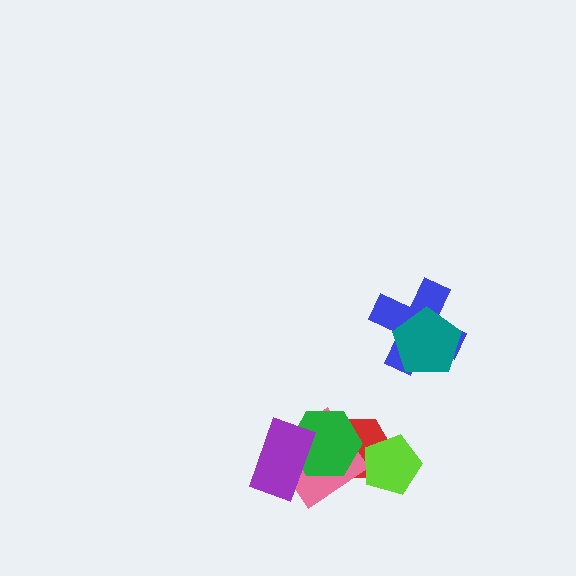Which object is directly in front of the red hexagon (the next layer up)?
The pink diamond is directly in front of the red hexagon.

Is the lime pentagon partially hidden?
No, no other shape covers it.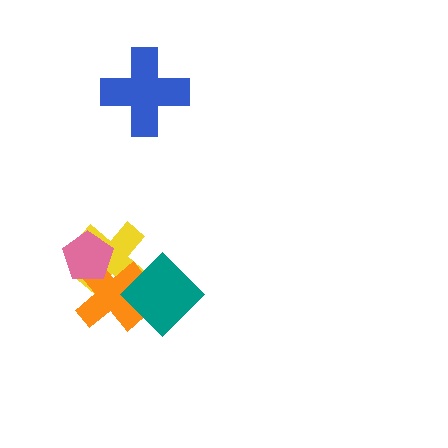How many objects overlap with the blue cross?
0 objects overlap with the blue cross.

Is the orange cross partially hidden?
Yes, it is partially covered by another shape.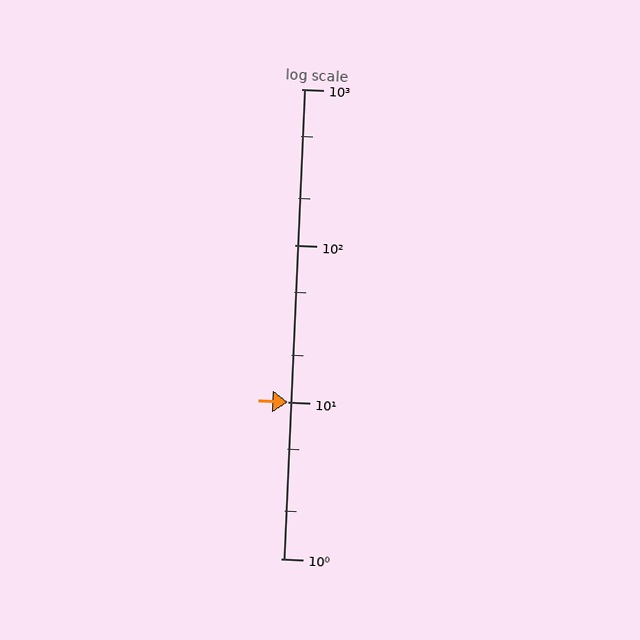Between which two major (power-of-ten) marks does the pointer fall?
The pointer is between 10 and 100.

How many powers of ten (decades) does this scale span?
The scale spans 3 decades, from 1 to 1000.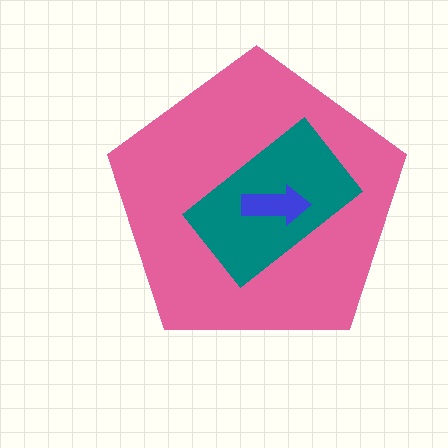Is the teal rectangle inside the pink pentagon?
Yes.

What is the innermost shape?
The blue arrow.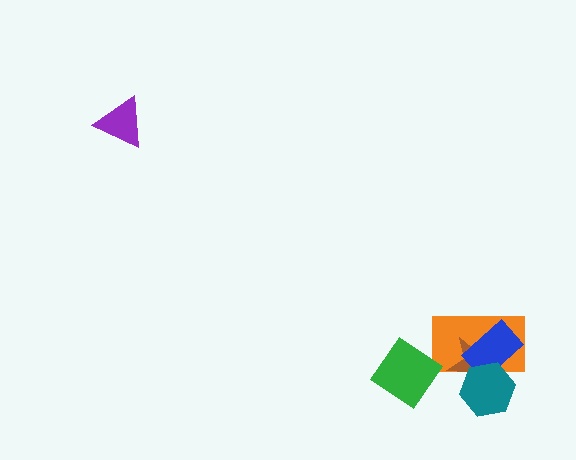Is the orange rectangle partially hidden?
Yes, it is partially covered by another shape.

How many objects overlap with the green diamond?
0 objects overlap with the green diamond.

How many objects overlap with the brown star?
3 objects overlap with the brown star.